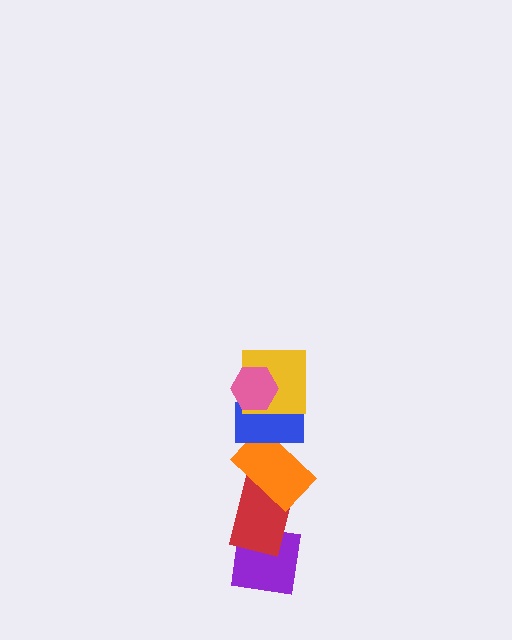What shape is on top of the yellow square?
The pink hexagon is on top of the yellow square.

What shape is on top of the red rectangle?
The orange rectangle is on top of the red rectangle.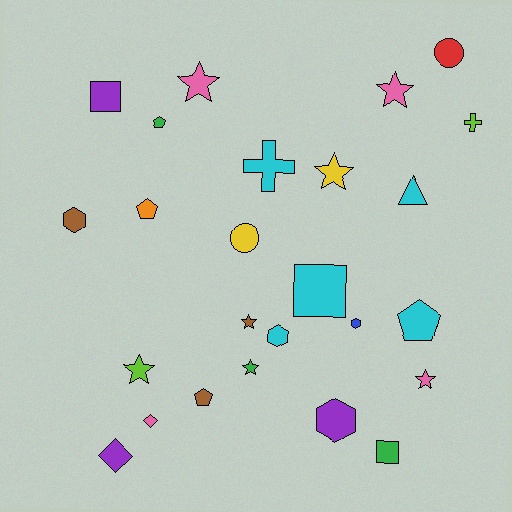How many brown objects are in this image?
There are 3 brown objects.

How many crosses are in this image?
There are 2 crosses.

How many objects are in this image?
There are 25 objects.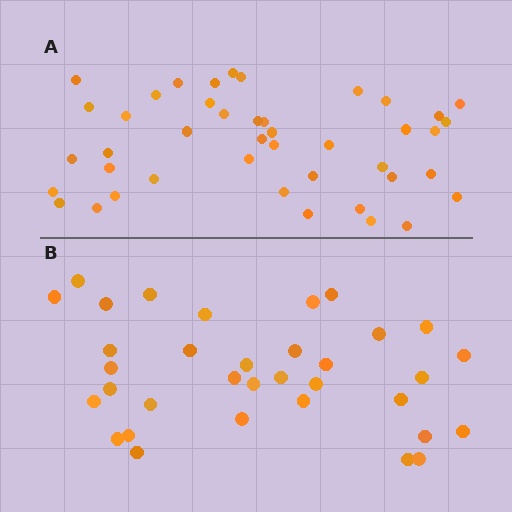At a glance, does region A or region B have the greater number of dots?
Region A (the top region) has more dots.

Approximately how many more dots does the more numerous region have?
Region A has roughly 8 or so more dots than region B.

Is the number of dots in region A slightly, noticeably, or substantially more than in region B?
Region A has noticeably more, but not dramatically so. The ratio is roughly 1.3 to 1.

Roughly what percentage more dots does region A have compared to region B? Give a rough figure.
About 25% more.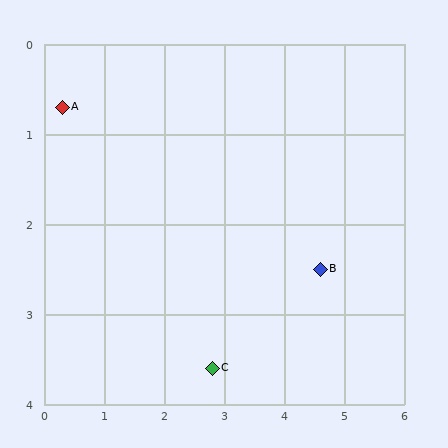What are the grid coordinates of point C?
Point C is at approximately (2.8, 3.6).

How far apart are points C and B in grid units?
Points C and B are about 2.1 grid units apart.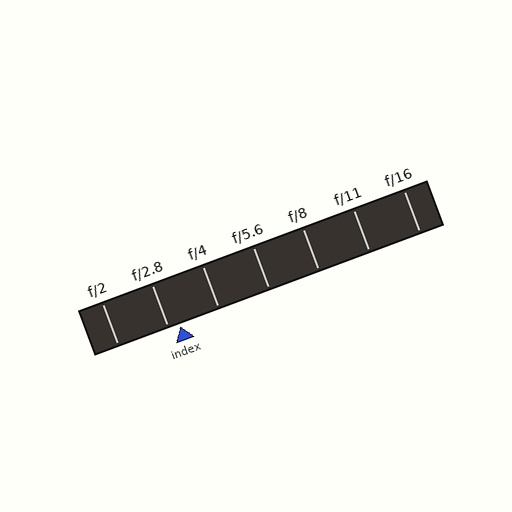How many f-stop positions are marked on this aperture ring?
There are 7 f-stop positions marked.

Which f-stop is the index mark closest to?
The index mark is closest to f/2.8.